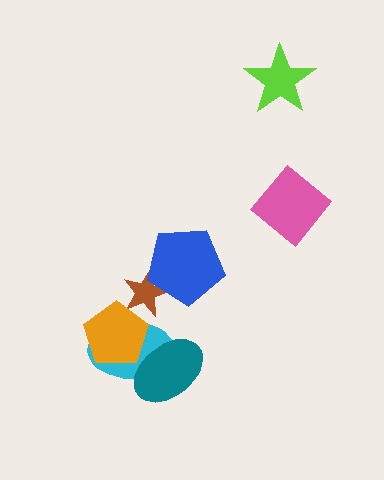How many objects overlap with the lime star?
0 objects overlap with the lime star.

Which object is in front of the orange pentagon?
The teal ellipse is in front of the orange pentagon.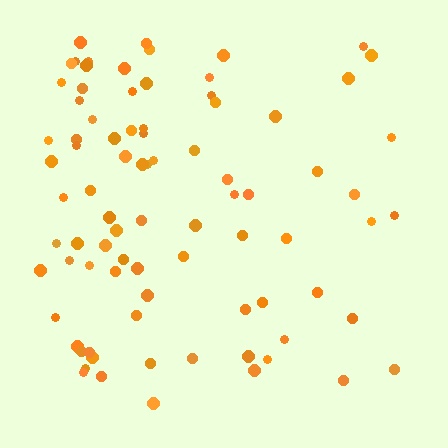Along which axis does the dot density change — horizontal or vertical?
Horizontal.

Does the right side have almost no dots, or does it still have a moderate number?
Still a moderate number, just noticeably fewer than the left.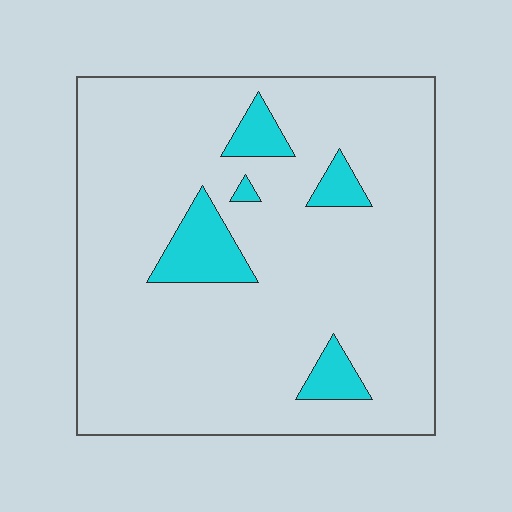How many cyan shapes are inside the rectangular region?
5.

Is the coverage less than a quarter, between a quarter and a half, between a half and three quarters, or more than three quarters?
Less than a quarter.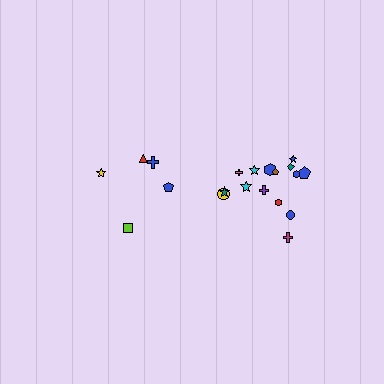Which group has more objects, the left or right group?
The right group.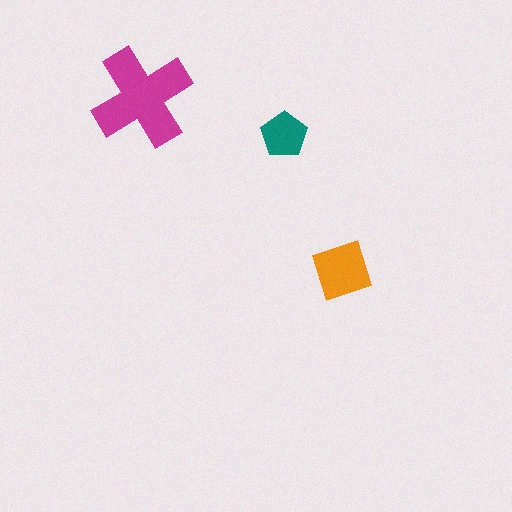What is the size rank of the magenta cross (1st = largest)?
1st.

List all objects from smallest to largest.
The teal pentagon, the orange square, the magenta cross.